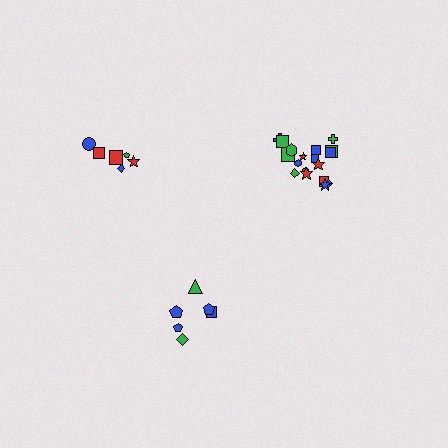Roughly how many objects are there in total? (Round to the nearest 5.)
Roughly 30 objects in total.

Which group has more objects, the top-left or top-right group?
The top-right group.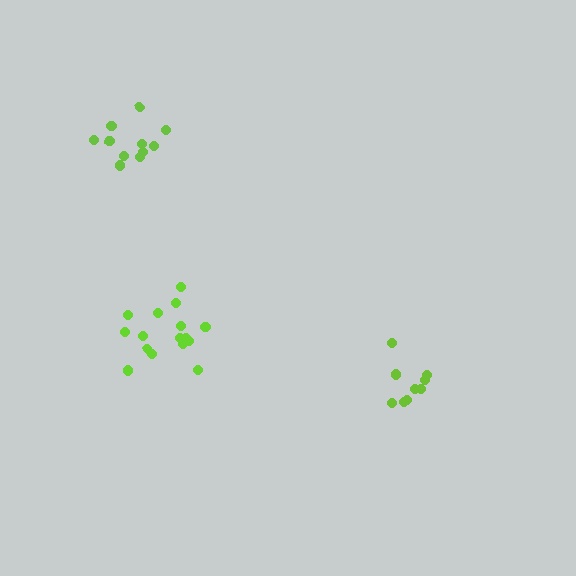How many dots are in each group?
Group 1: 16 dots, Group 2: 10 dots, Group 3: 11 dots (37 total).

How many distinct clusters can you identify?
There are 3 distinct clusters.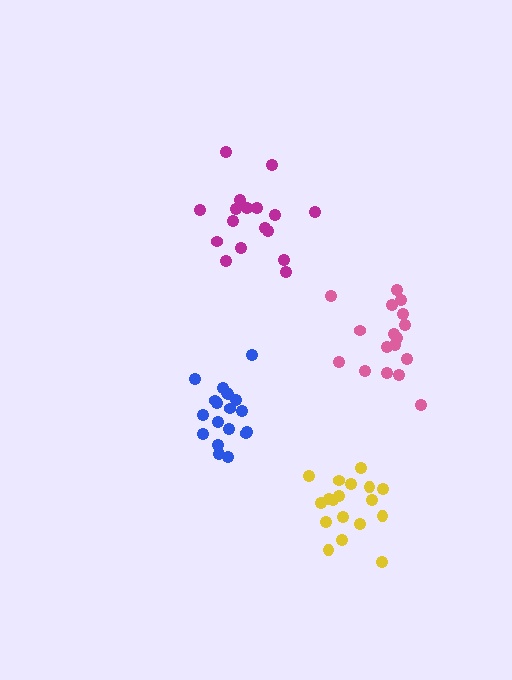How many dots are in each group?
Group 1: 17 dots, Group 2: 17 dots, Group 3: 18 dots, Group 4: 19 dots (71 total).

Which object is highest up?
The magenta cluster is topmost.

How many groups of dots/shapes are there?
There are 4 groups.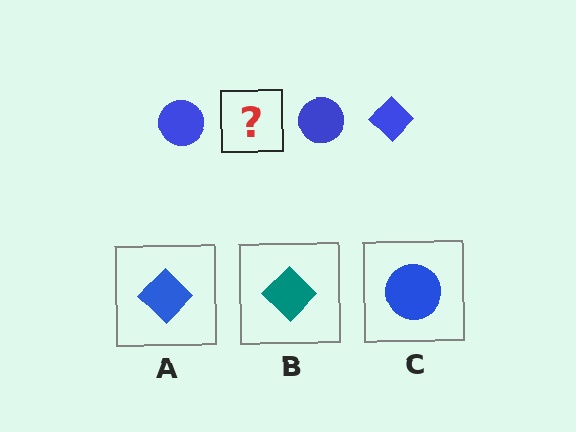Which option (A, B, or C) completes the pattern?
A.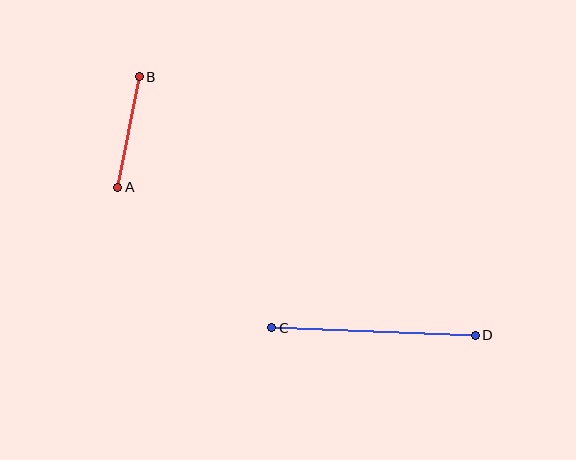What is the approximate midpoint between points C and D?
The midpoint is at approximately (373, 331) pixels.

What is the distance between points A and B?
The distance is approximately 113 pixels.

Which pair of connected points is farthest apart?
Points C and D are farthest apart.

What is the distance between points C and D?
The distance is approximately 204 pixels.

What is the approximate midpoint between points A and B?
The midpoint is at approximately (128, 132) pixels.